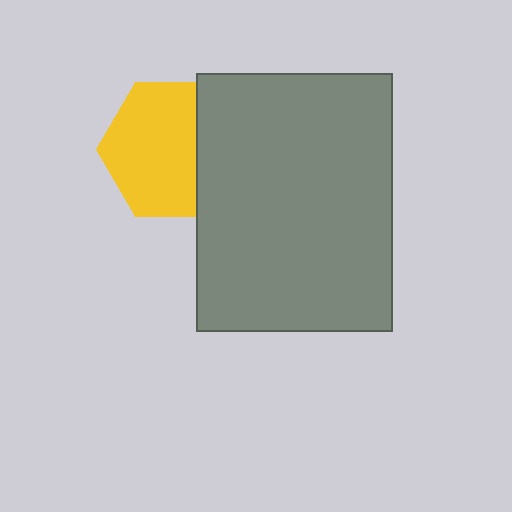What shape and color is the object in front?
The object in front is a gray rectangle.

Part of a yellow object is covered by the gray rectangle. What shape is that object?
It is a hexagon.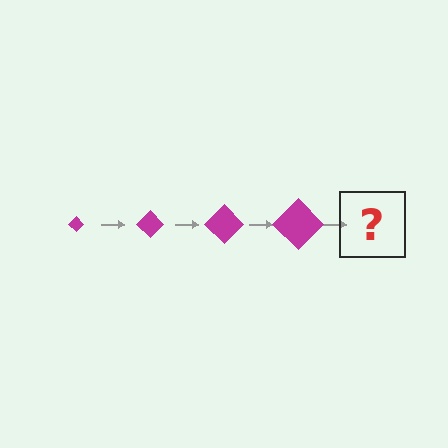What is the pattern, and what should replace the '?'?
The pattern is that the diamond gets progressively larger each step. The '?' should be a magenta diamond, larger than the previous one.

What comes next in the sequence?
The next element should be a magenta diamond, larger than the previous one.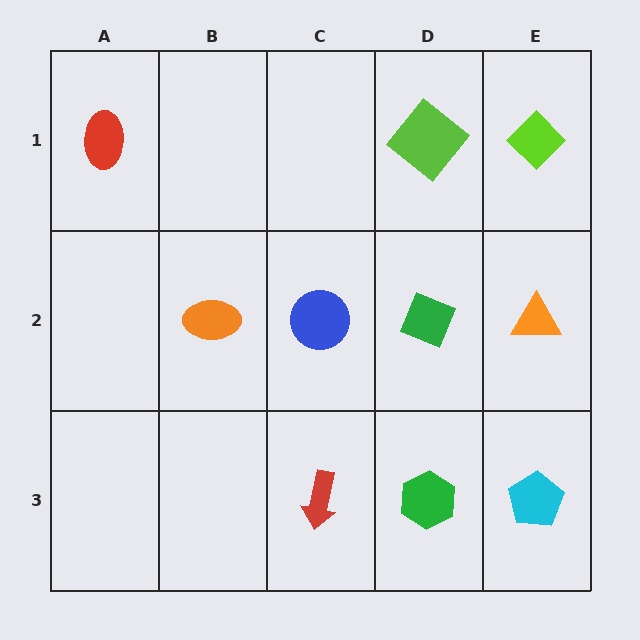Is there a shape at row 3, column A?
No, that cell is empty.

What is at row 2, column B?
An orange ellipse.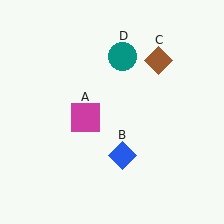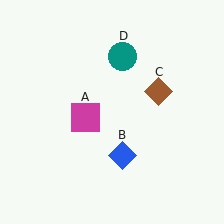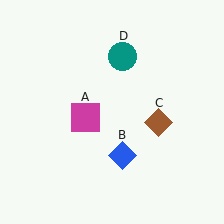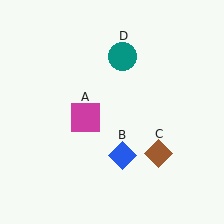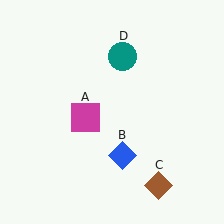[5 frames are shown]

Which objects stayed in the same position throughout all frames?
Magenta square (object A) and blue diamond (object B) and teal circle (object D) remained stationary.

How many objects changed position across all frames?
1 object changed position: brown diamond (object C).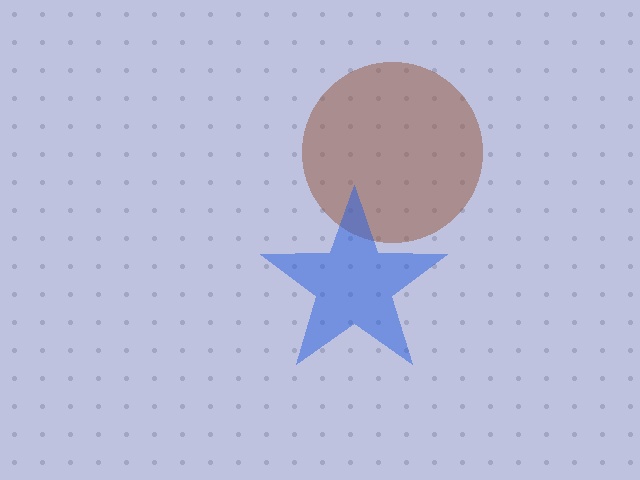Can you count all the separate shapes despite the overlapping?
Yes, there are 2 separate shapes.